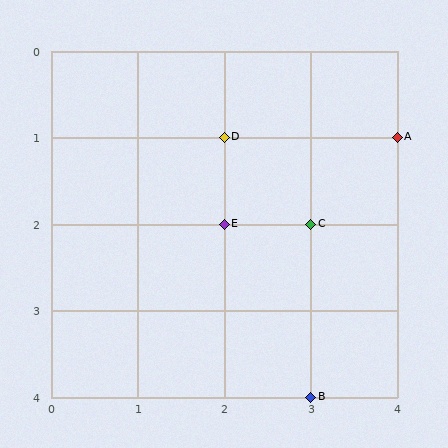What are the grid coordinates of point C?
Point C is at grid coordinates (3, 2).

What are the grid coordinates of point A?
Point A is at grid coordinates (4, 1).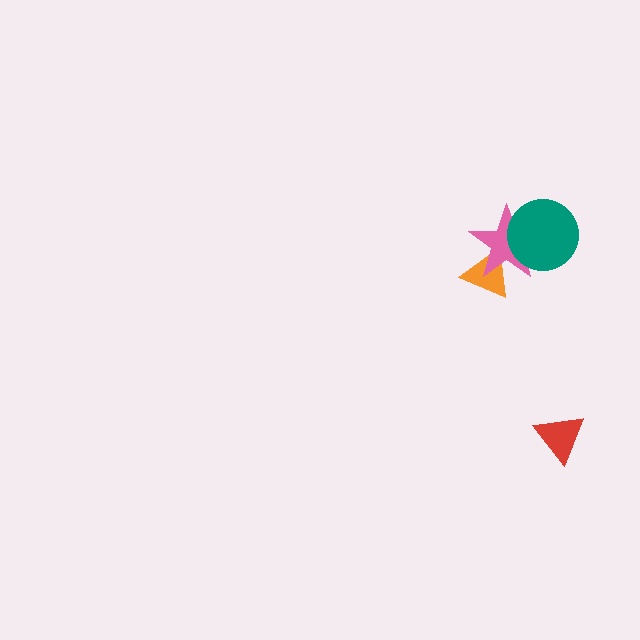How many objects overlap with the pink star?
2 objects overlap with the pink star.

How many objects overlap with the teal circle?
1 object overlaps with the teal circle.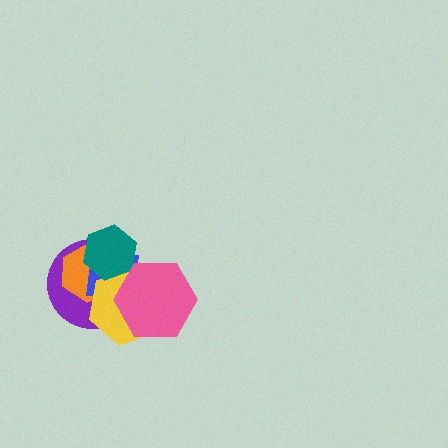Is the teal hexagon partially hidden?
No, no other shape covers it.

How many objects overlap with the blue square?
5 objects overlap with the blue square.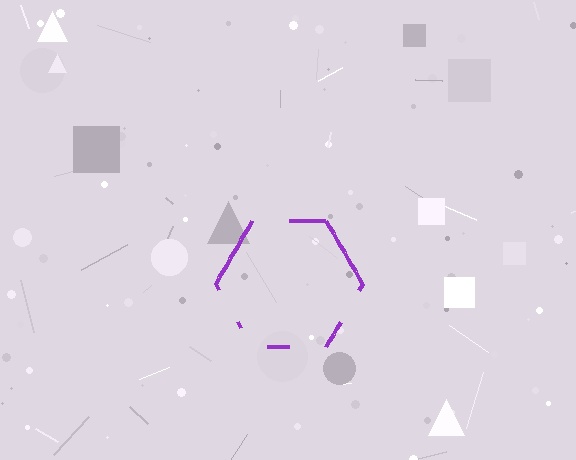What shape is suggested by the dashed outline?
The dashed outline suggests a hexagon.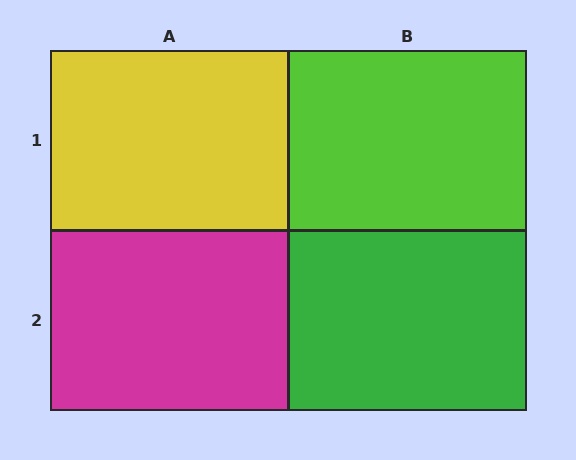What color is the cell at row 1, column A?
Yellow.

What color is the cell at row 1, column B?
Lime.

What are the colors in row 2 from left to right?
Magenta, green.